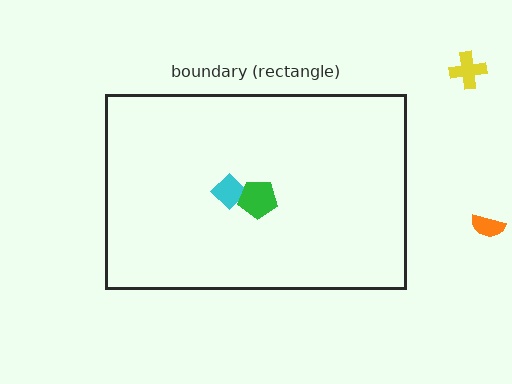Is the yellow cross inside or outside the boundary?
Outside.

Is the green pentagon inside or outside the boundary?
Inside.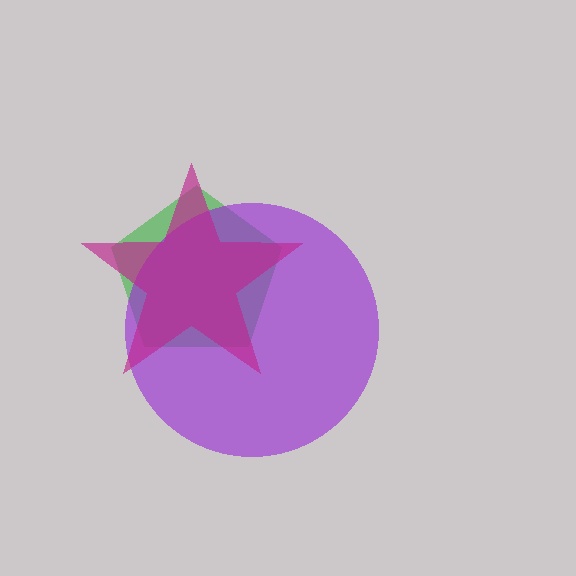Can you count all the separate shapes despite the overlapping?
Yes, there are 3 separate shapes.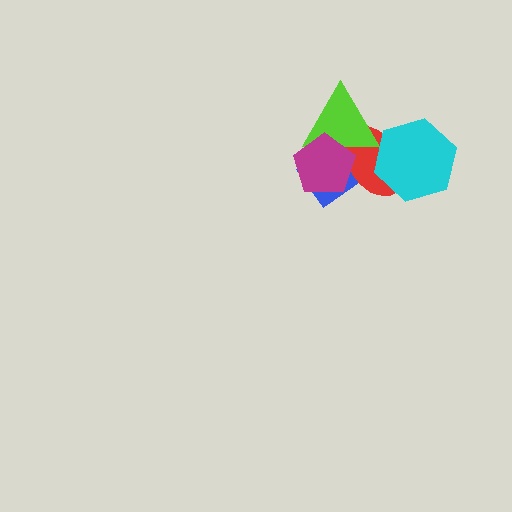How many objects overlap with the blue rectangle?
3 objects overlap with the blue rectangle.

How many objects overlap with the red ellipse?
4 objects overlap with the red ellipse.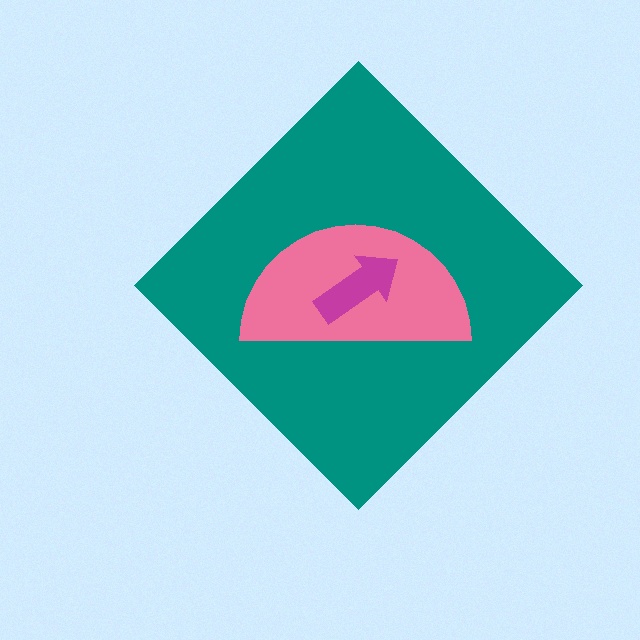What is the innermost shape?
The magenta arrow.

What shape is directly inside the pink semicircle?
The magenta arrow.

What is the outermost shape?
The teal diamond.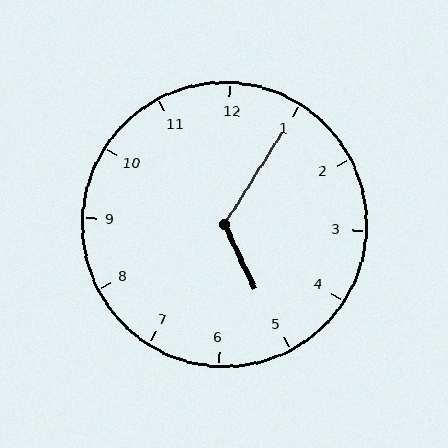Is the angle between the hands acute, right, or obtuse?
It is obtuse.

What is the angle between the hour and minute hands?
Approximately 122 degrees.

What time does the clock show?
5:05.